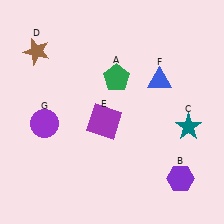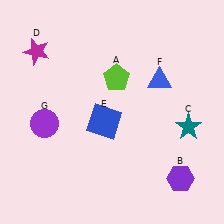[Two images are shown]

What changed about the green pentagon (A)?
In Image 1, A is green. In Image 2, it changed to lime.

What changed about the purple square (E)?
In Image 1, E is purple. In Image 2, it changed to blue.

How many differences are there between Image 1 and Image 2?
There are 3 differences between the two images.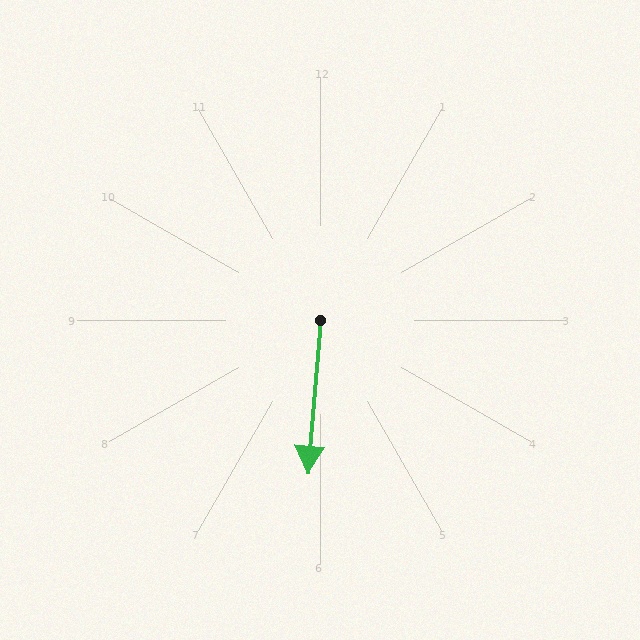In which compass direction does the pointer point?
South.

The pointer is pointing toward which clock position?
Roughly 6 o'clock.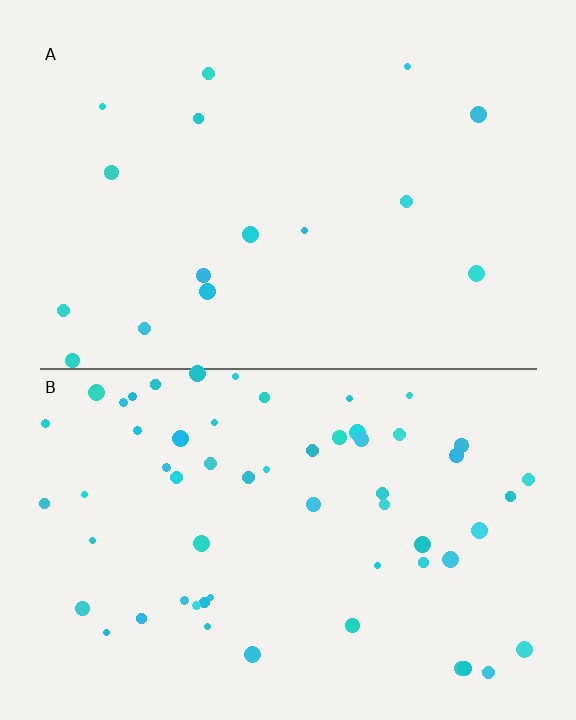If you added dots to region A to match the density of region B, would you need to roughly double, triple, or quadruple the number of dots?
Approximately quadruple.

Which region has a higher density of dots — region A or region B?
B (the bottom).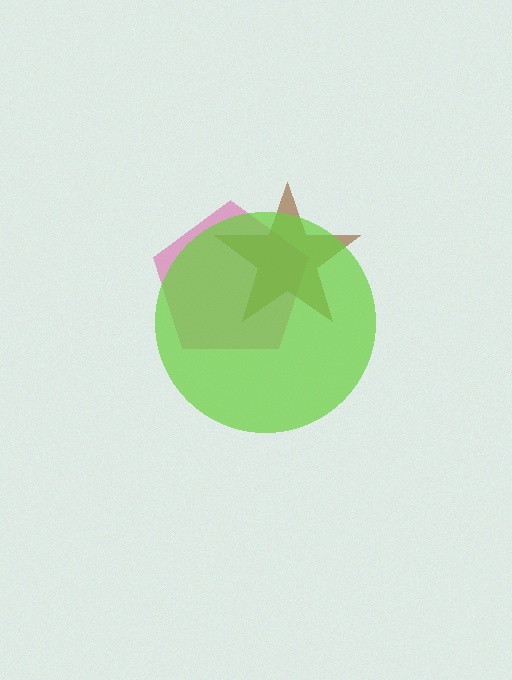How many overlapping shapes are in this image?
There are 3 overlapping shapes in the image.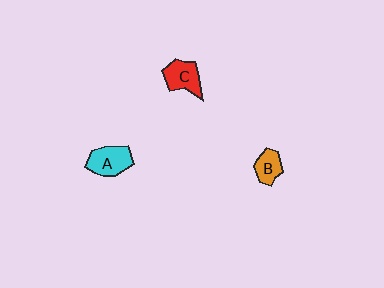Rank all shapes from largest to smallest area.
From largest to smallest: A (cyan), C (red), B (orange).